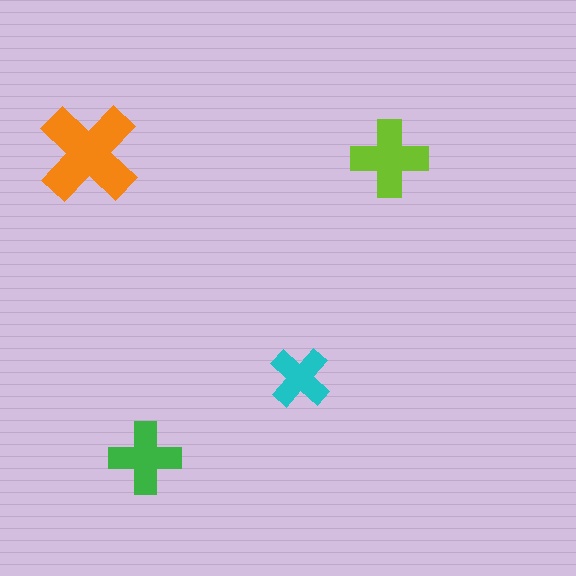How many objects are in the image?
There are 4 objects in the image.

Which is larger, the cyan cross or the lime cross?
The lime one.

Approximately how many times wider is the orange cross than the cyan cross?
About 1.5 times wider.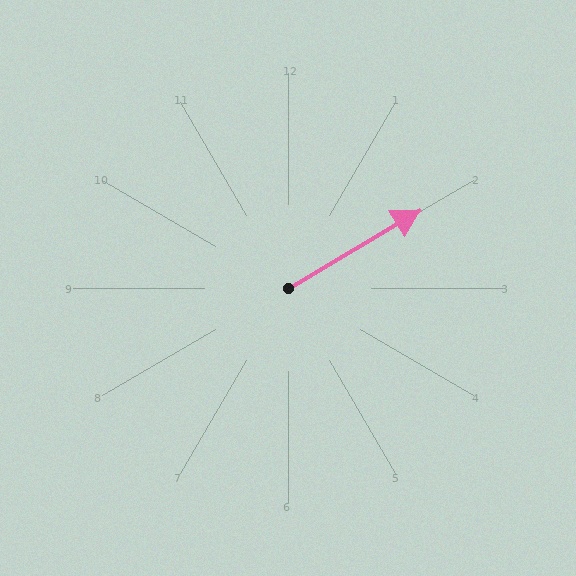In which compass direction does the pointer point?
Northeast.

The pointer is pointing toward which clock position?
Roughly 2 o'clock.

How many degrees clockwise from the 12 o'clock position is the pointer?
Approximately 59 degrees.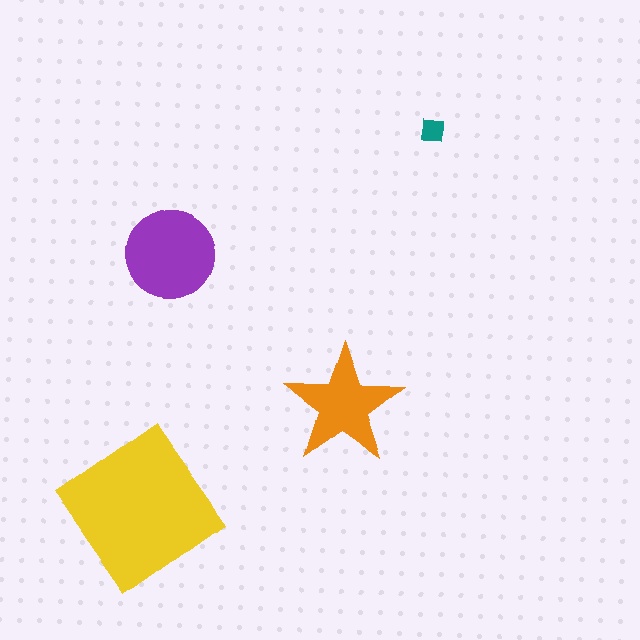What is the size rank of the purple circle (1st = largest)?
2nd.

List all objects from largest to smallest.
The yellow diamond, the purple circle, the orange star, the teal square.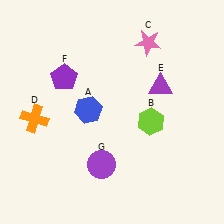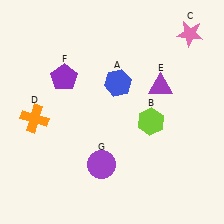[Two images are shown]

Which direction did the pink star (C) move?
The pink star (C) moved right.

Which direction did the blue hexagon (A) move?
The blue hexagon (A) moved right.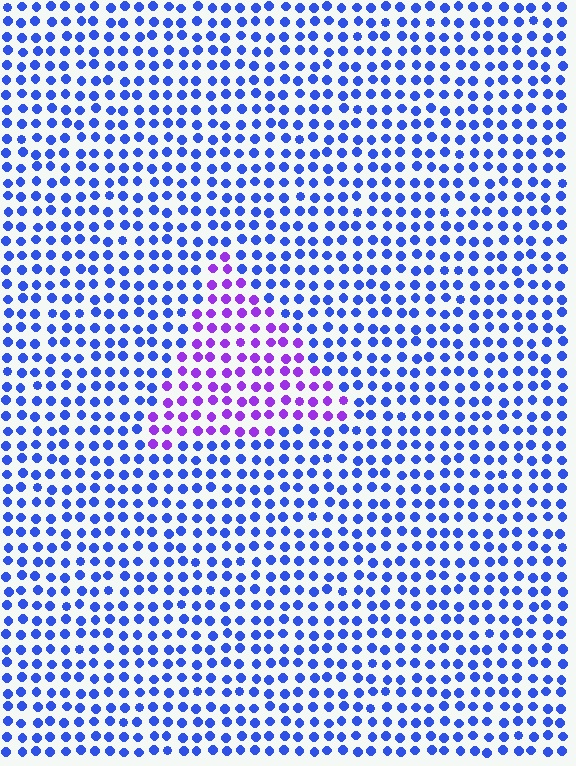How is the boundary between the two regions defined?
The boundary is defined purely by a slight shift in hue (about 47 degrees). Spacing, size, and orientation are identical on both sides.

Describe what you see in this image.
The image is filled with small blue elements in a uniform arrangement. A triangle-shaped region is visible where the elements are tinted to a slightly different hue, forming a subtle color boundary.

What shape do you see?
I see a triangle.